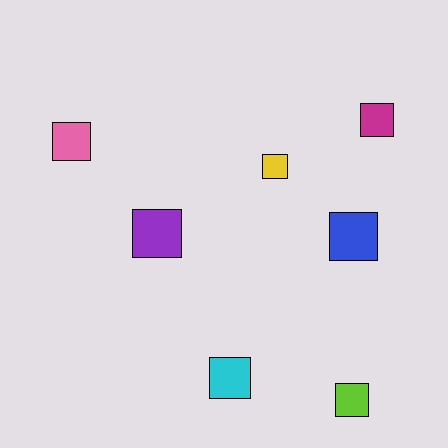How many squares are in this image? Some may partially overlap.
There are 7 squares.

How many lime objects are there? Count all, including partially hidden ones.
There is 1 lime object.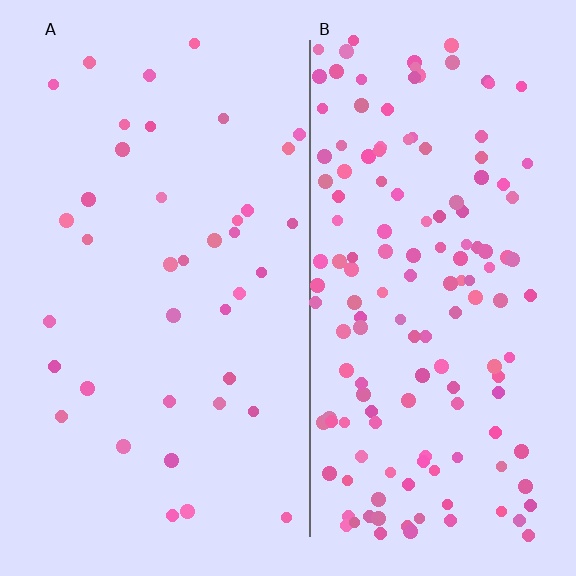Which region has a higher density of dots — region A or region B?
B (the right).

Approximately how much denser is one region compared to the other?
Approximately 3.8× — region B over region A.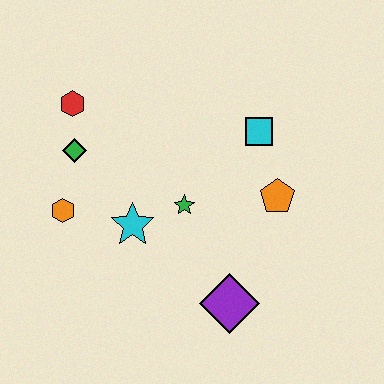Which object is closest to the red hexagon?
The green diamond is closest to the red hexagon.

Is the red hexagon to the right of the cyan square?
No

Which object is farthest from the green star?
The red hexagon is farthest from the green star.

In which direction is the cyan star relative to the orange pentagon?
The cyan star is to the left of the orange pentagon.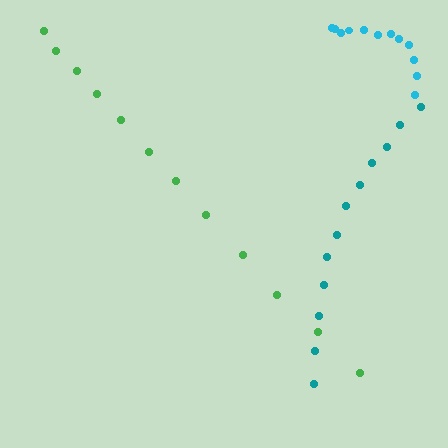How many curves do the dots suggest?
There are 3 distinct paths.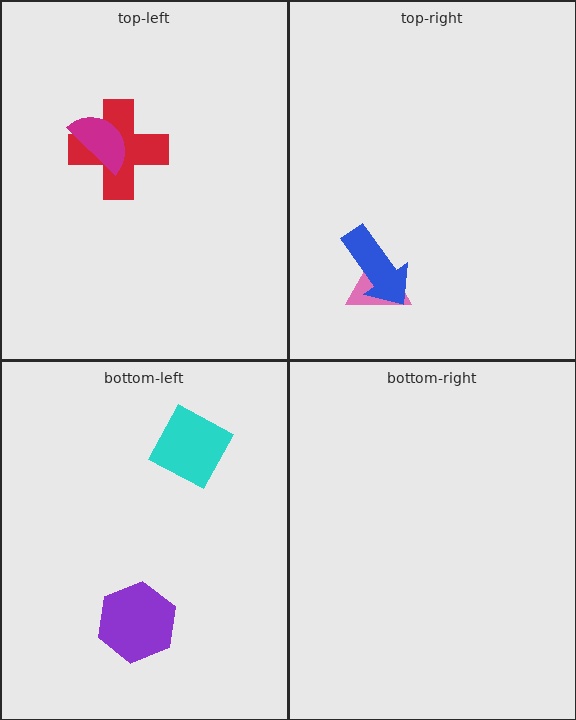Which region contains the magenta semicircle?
The top-left region.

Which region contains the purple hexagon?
The bottom-left region.